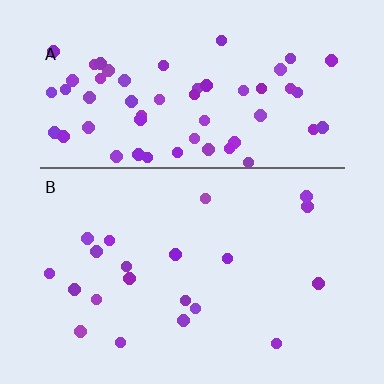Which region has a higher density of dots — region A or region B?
A (the top).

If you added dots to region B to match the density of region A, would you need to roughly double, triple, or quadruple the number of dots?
Approximately triple.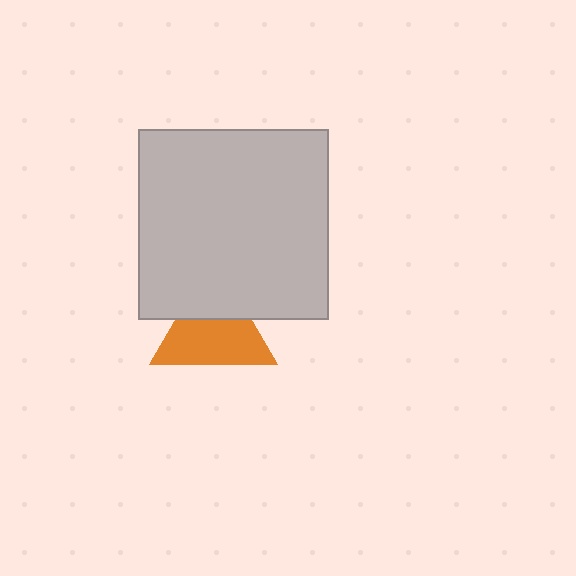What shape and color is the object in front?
The object in front is a light gray square.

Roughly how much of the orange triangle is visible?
Most of it is visible (roughly 65%).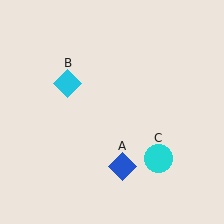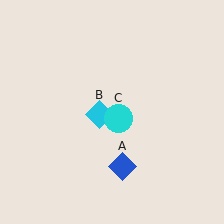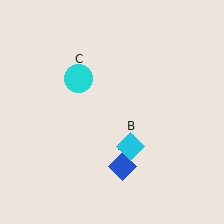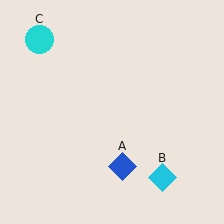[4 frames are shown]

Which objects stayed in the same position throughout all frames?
Blue diamond (object A) remained stationary.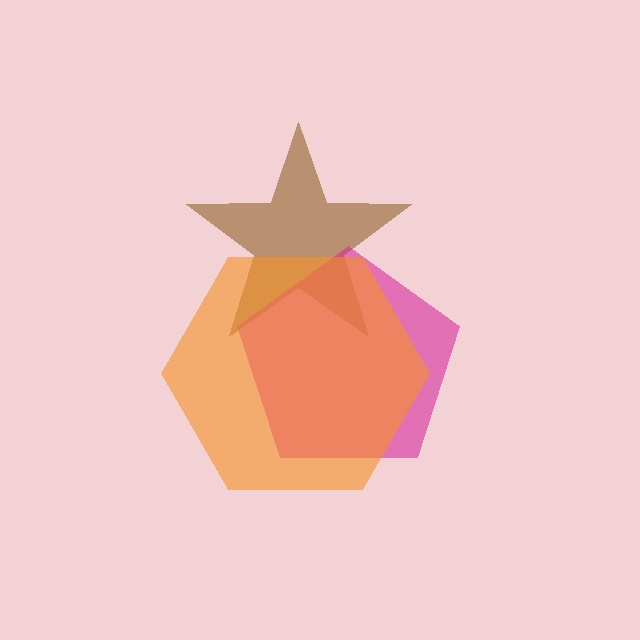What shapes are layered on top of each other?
The layered shapes are: a brown star, a magenta pentagon, an orange hexagon.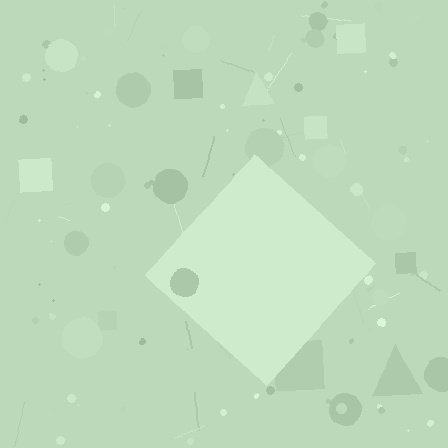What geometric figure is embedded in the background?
A diamond is embedded in the background.